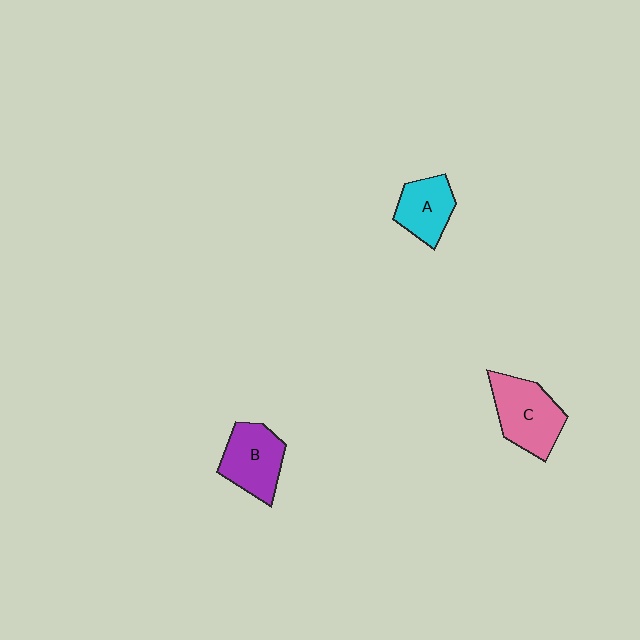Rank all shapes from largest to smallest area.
From largest to smallest: C (pink), B (purple), A (cyan).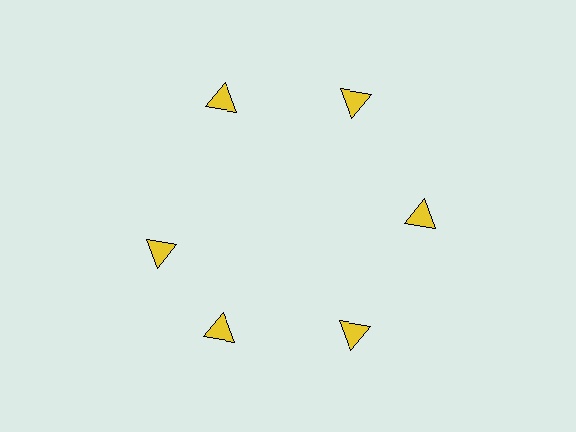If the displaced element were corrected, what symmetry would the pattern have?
It would have 6-fold rotational symmetry — the pattern would map onto itself every 60 degrees.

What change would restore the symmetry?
The symmetry would be restored by rotating it back into even spacing with its neighbors so that all 6 triangles sit at equal angles and equal distance from the center.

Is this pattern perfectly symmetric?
No. The 6 yellow triangles are arranged in a ring, but one element near the 9 o'clock position is rotated out of alignment along the ring, breaking the 6-fold rotational symmetry.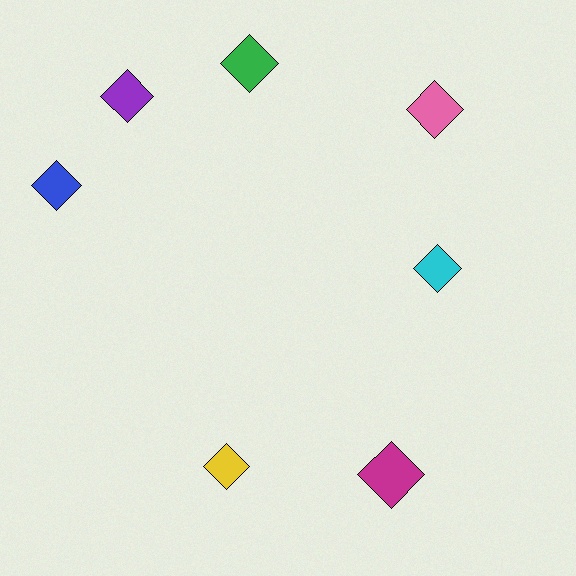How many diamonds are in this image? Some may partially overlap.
There are 7 diamonds.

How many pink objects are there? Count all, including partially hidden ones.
There is 1 pink object.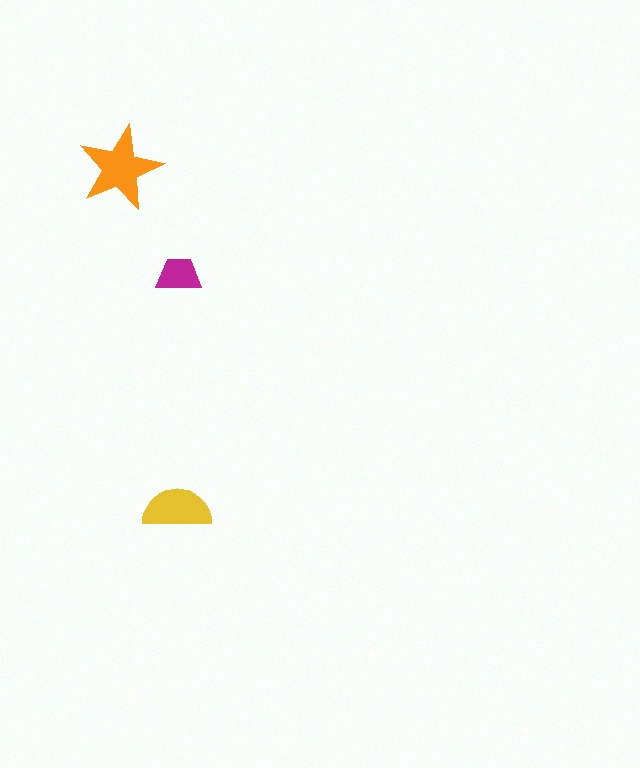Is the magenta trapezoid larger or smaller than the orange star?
Smaller.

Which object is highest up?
The orange star is topmost.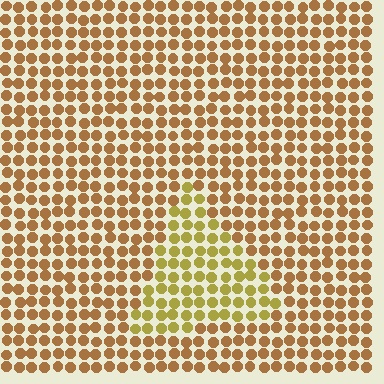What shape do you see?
I see a triangle.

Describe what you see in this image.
The image is filled with small brown elements in a uniform arrangement. A triangle-shaped region is visible where the elements are tinted to a slightly different hue, forming a subtle color boundary.